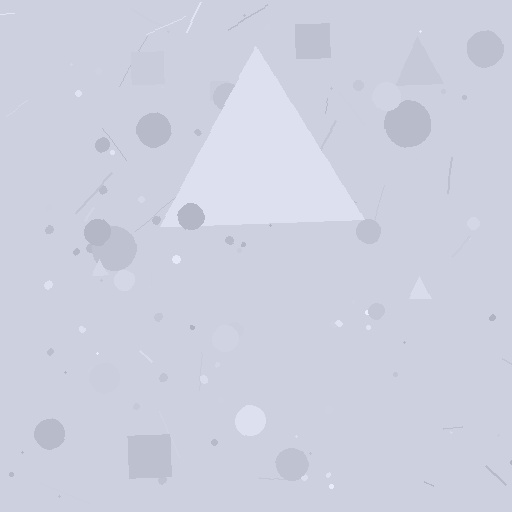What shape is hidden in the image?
A triangle is hidden in the image.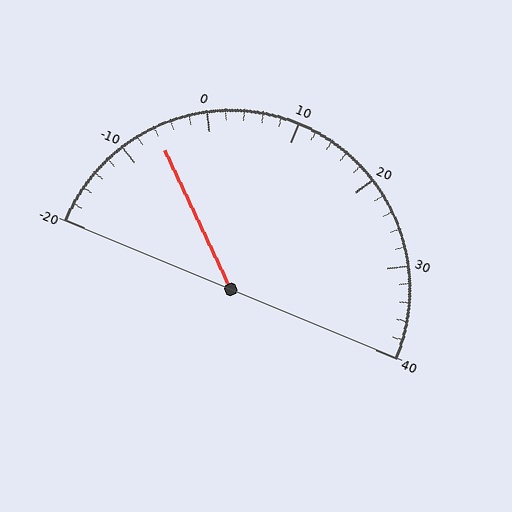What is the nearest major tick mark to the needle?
The nearest major tick mark is -10.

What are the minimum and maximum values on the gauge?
The gauge ranges from -20 to 40.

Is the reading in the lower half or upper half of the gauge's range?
The reading is in the lower half of the range (-20 to 40).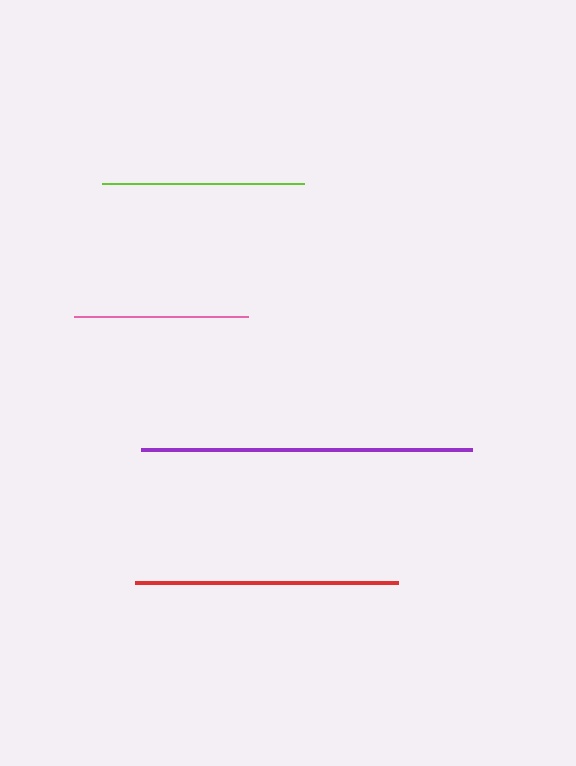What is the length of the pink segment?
The pink segment is approximately 174 pixels long.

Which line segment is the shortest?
The pink line is the shortest at approximately 174 pixels.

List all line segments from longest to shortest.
From longest to shortest: purple, red, lime, pink.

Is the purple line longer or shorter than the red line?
The purple line is longer than the red line.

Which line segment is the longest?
The purple line is the longest at approximately 331 pixels.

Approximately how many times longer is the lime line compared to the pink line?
The lime line is approximately 1.2 times the length of the pink line.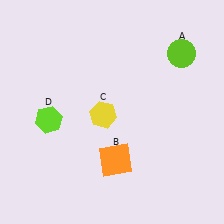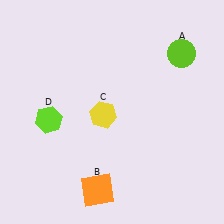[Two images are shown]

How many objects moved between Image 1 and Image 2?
1 object moved between the two images.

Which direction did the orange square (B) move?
The orange square (B) moved down.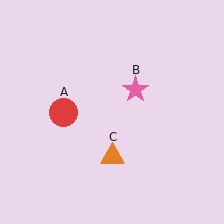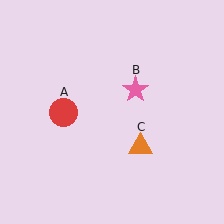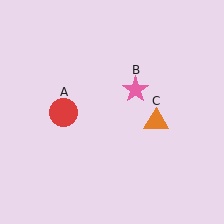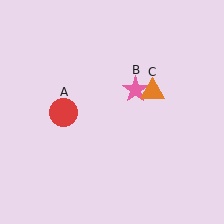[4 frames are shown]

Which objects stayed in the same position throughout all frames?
Red circle (object A) and pink star (object B) remained stationary.